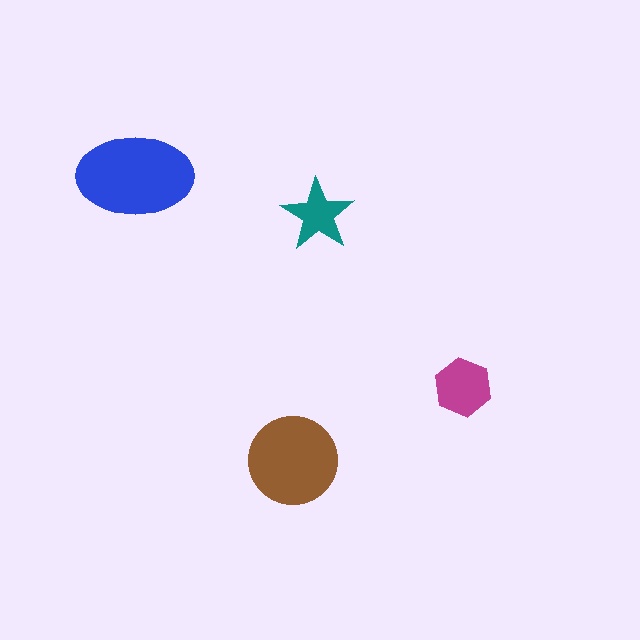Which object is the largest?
The blue ellipse.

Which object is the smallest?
The teal star.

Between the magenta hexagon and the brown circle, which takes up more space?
The brown circle.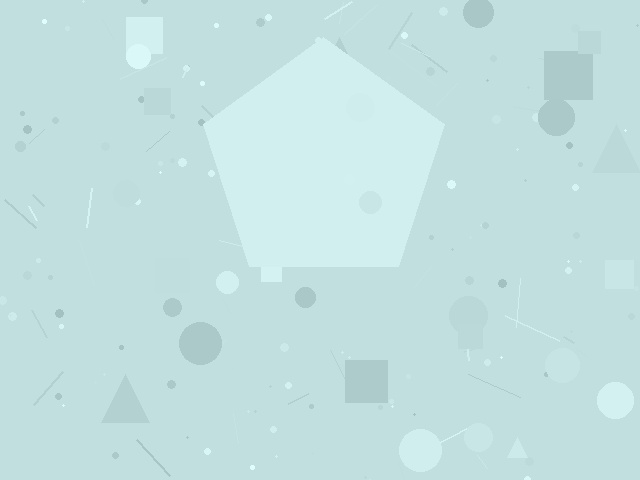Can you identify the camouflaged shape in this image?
The camouflaged shape is a pentagon.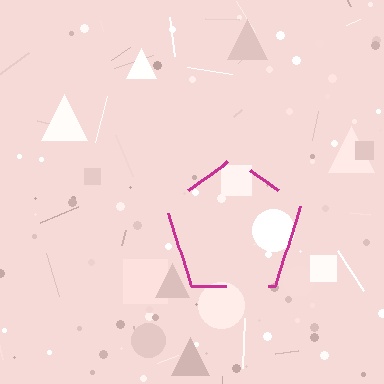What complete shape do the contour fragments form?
The contour fragments form a pentagon.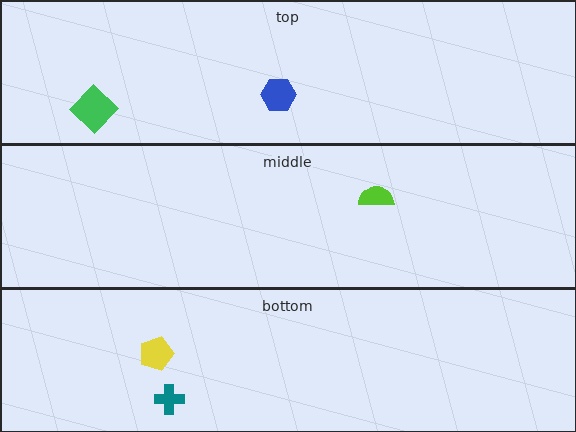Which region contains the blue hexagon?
The top region.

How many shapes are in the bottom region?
2.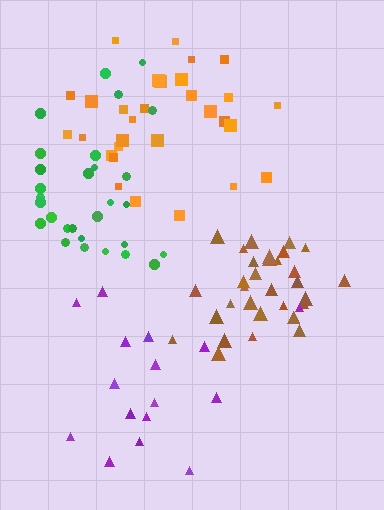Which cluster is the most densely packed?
Brown.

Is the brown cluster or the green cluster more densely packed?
Brown.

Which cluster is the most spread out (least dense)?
Purple.